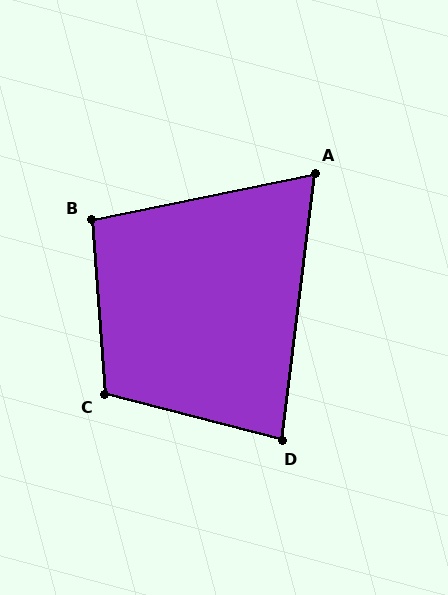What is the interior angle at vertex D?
Approximately 83 degrees (acute).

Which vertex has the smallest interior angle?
A, at approximately 71 degrees.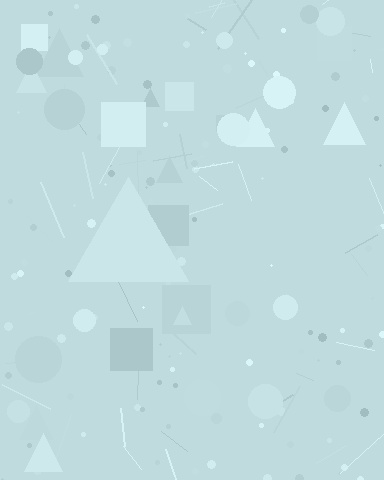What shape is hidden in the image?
A triangle is hidden in the image.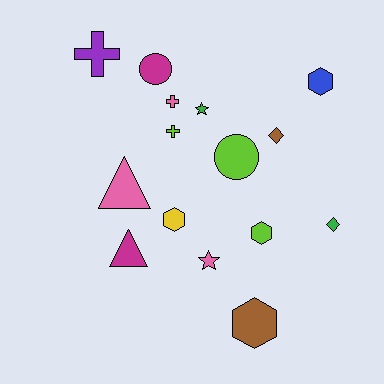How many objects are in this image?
There are 15 objects.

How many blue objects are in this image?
There is 1 blue object.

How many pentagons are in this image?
There are no pentagons.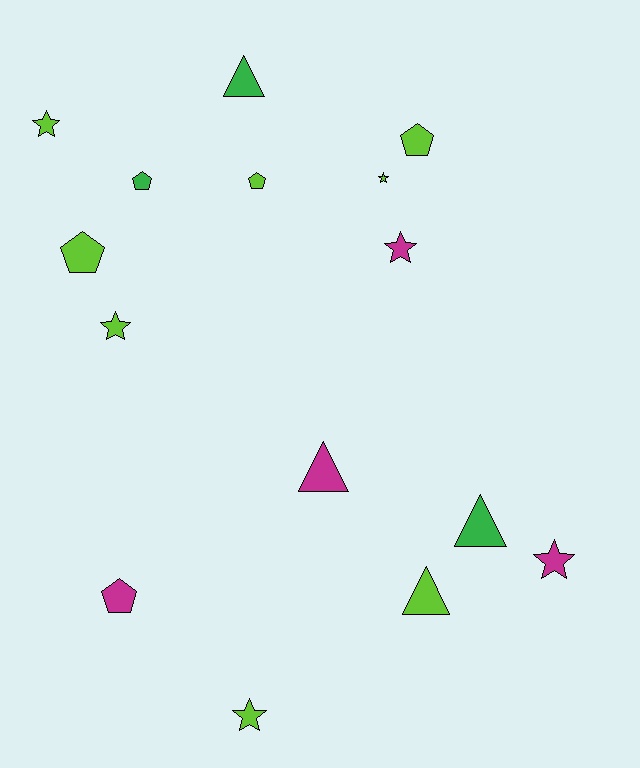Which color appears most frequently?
Lime, with 8 objects.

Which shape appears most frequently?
Star, with 6 objects.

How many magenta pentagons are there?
There is 1 magenta pentagon.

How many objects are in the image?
There are 15 objects.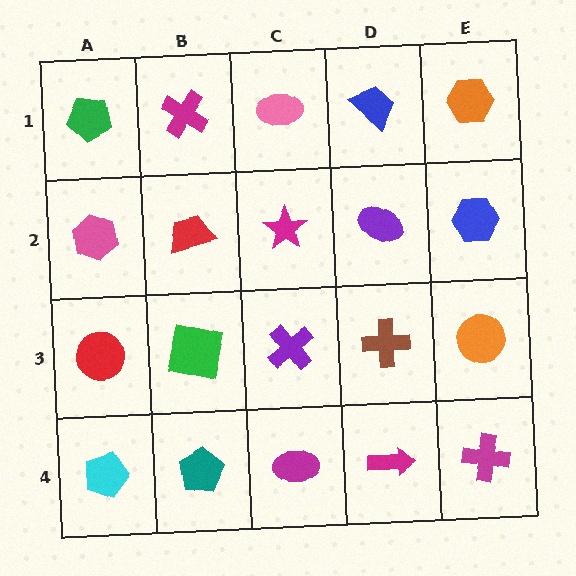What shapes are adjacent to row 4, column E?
An orange circle (row 3, column E), a magenta arrow (row 4, column D).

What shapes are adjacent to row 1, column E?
A blue hexagon (row 2, column E), a blue trapezoid (row 1, column D).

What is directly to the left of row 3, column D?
A purple cross.